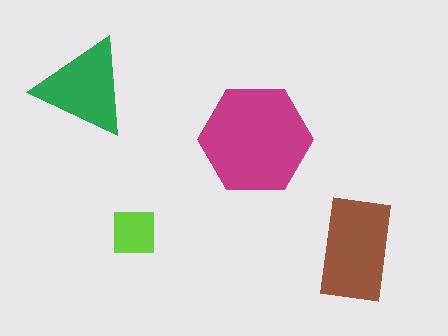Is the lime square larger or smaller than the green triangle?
Smaller.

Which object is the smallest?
The lime square.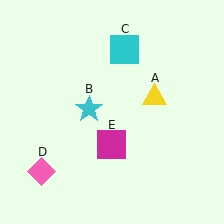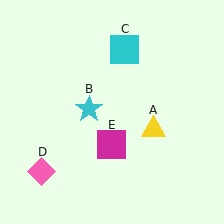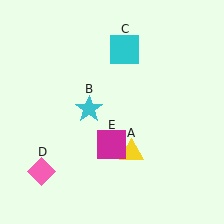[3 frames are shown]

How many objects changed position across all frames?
1 object changed position: yellow triangle (object A).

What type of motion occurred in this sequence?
The yellow triangle (object A) rotated clockwise around the center of the scene.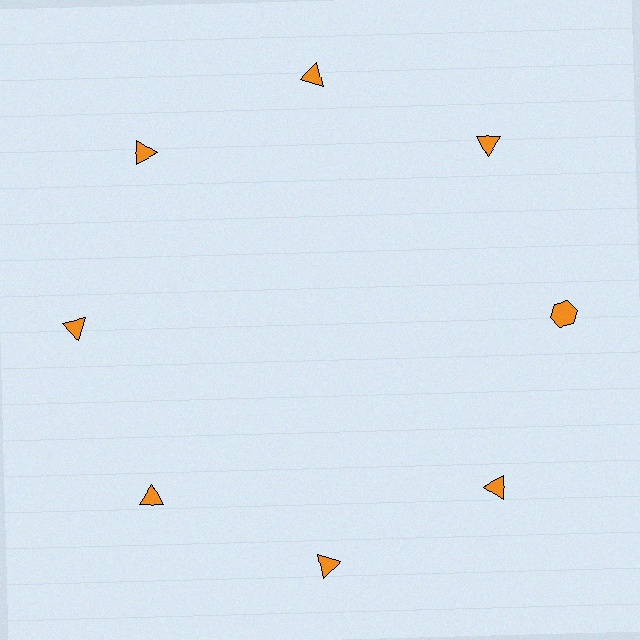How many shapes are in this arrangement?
There are 8 shapes arranged in a ring pattern.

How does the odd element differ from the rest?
It has a different shape: hexagon instead of triangle.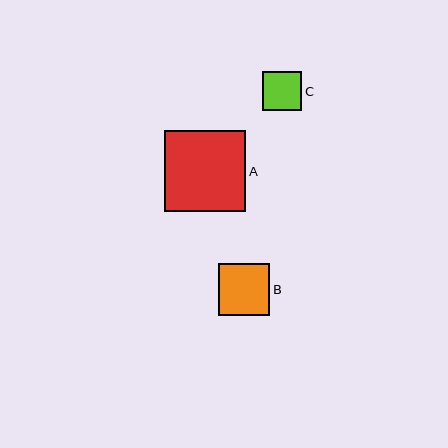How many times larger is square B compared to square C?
Square B is approximately 1.3 times the size of square C.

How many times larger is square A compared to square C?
Square A is approximately 2.0 times the size of square C.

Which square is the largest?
Square A is the largest with a size of approximately 81 pixels.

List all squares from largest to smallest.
From largest to smallest: A, B, C.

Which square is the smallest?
Square C is the smallest with a size of approximately 40 pixels.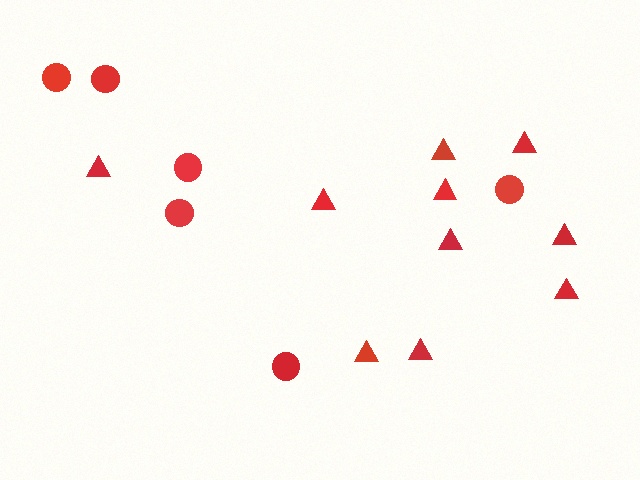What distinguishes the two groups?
There are 2 groups: one group of triangles (10) and one group of circles (6).